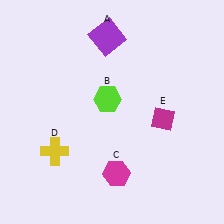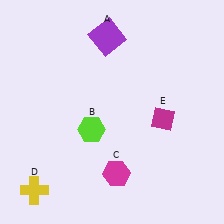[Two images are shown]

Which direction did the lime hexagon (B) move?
The lime hexagon (B) moved down.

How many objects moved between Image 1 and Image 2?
2 objects moved between the two images.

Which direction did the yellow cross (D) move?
The yellow cross (D) moved down.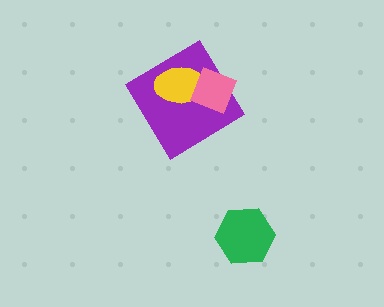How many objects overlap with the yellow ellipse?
2 objects overlap with the yellow ellipse.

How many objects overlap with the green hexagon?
0 objects overlap with the green hexagon.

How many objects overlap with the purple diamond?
2 objects overlap with the purple diamond.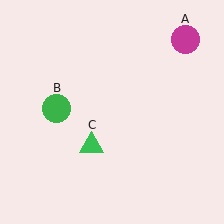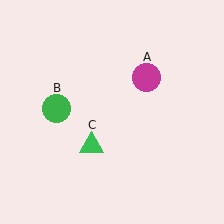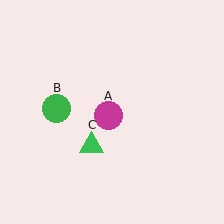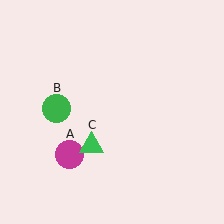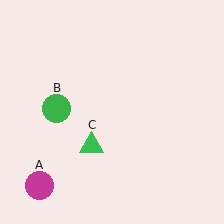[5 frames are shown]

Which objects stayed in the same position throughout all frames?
Green circle (object B) and green triangle (object C) remained stationary.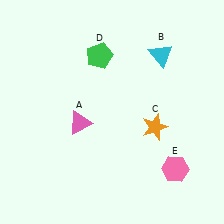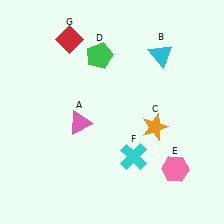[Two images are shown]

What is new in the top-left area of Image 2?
A red diamond (G) was added in the top-left area of Image 2.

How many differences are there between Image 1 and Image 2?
There are 2 differences between the two images.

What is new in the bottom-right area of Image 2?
A cyan cross (F) was added in the bottom-right area of Image 2.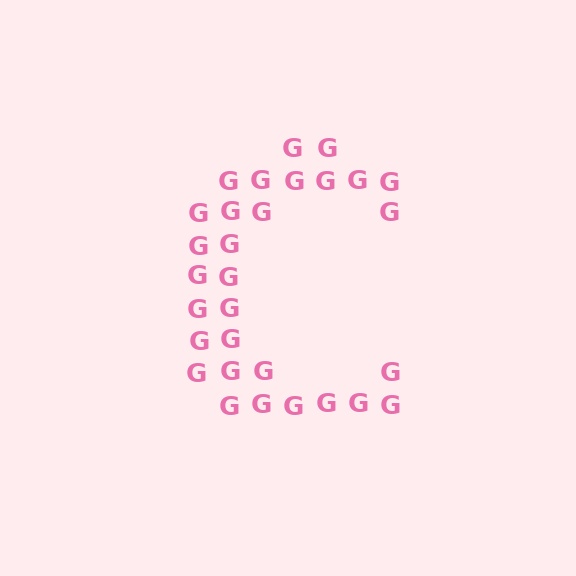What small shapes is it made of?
It is made of small letter G's.